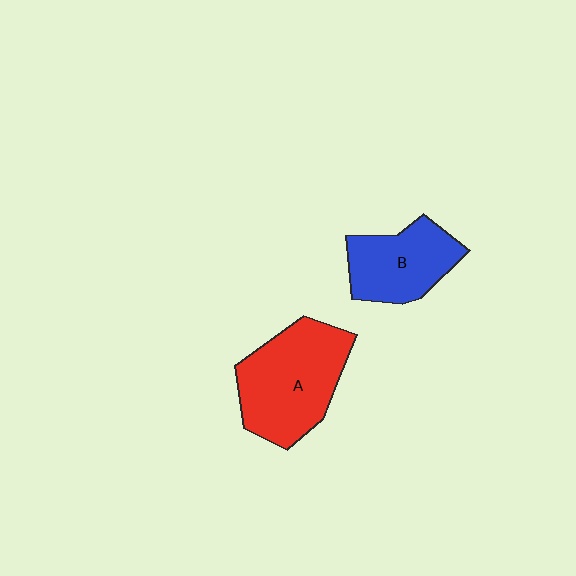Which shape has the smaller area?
Shape B (blue).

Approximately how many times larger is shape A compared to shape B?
Approximately 1.4 times.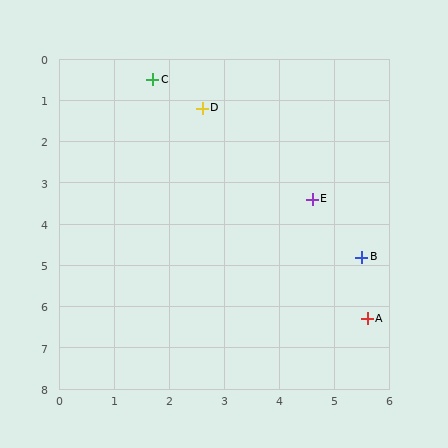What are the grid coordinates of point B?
Point B is at approximately (5.5, 4.8).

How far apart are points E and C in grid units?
Points E and C are about 4.1 grid units apart.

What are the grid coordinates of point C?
Point C is at approximately (1.7, 0.5).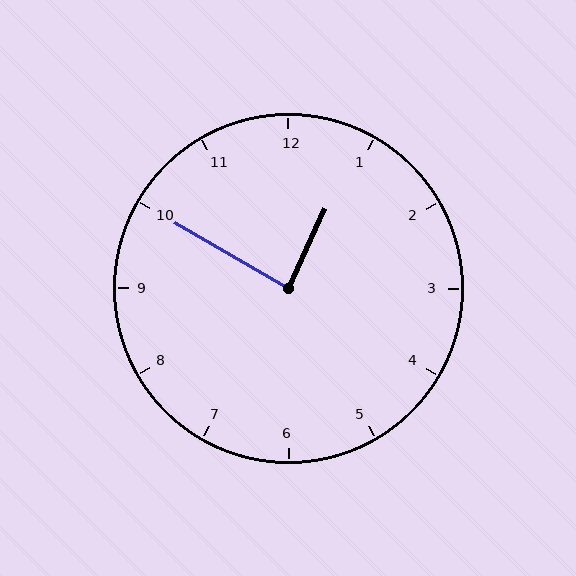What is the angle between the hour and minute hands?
Approximately 85 degrees.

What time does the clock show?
12:50.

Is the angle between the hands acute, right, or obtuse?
It is right.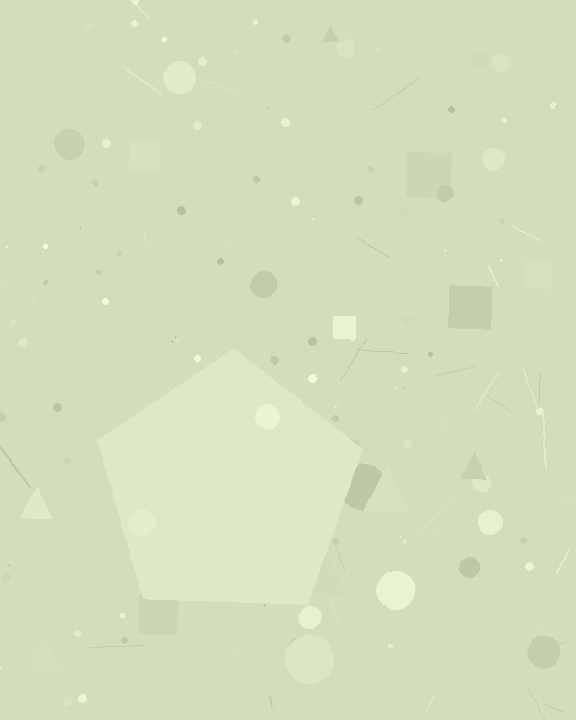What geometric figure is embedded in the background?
A pentagon is embedded in the background.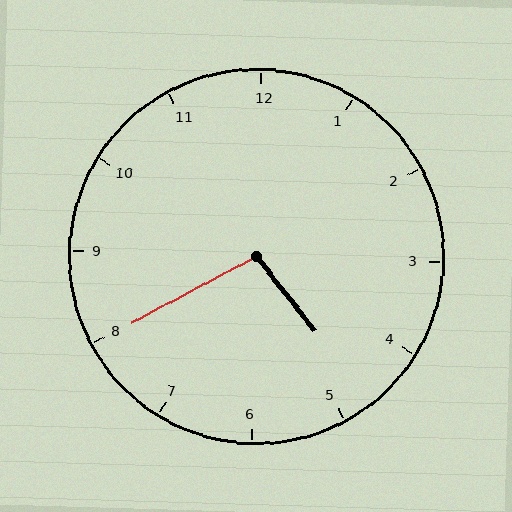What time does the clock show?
4:40.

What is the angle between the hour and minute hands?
Approximately 100 degrees.